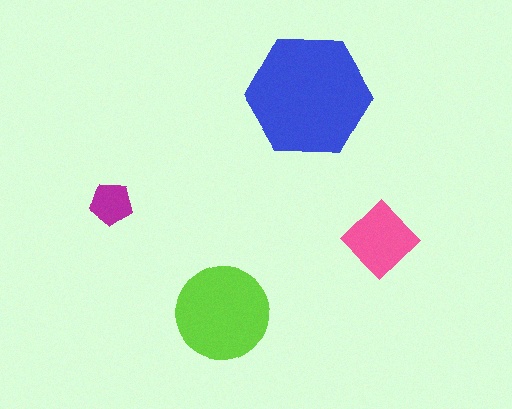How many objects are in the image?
There are 4 objects in the image.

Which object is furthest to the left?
The magenta pentagon is leftmost.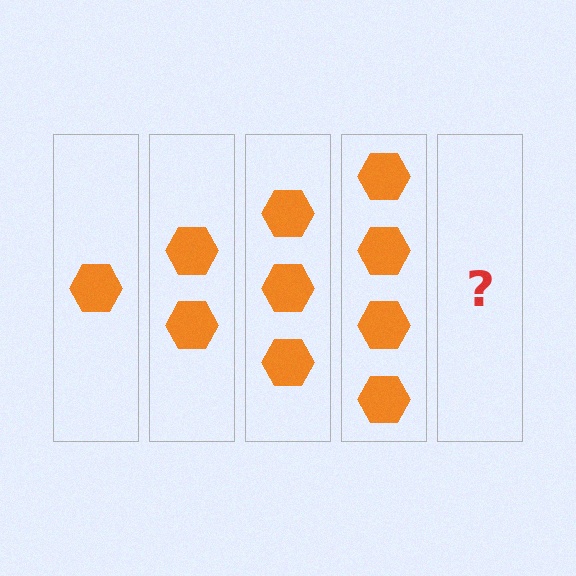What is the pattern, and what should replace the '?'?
The pattern is that each step adds one more hexagon. The '?' should be 5 hexagons.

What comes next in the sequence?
The next element should be 5 hexagons.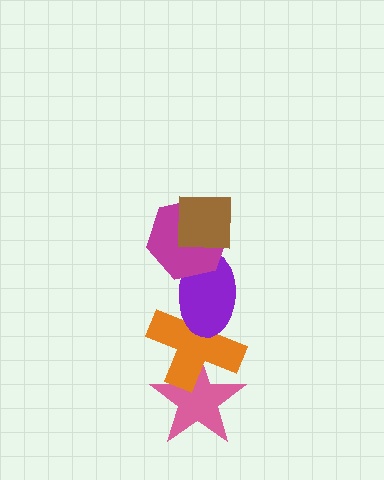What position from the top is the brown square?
The brown square is 1st from the top.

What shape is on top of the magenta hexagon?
The brown square is on top of the magenta hexagon.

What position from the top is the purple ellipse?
The purple ellipse is 3rd from the top.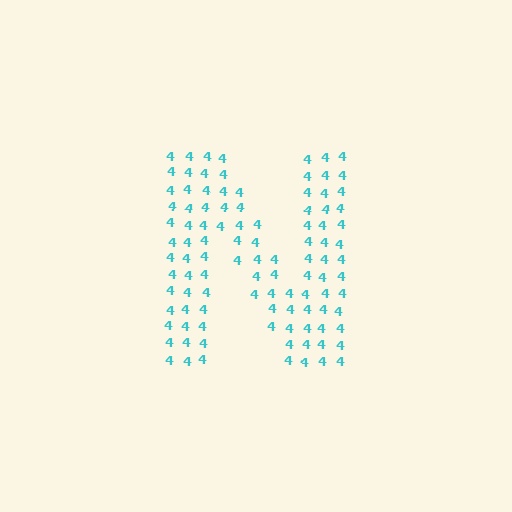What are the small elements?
The small elements are digit 4's.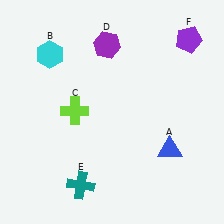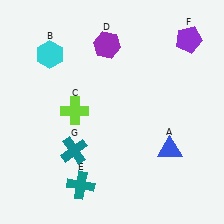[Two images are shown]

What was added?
A teal cross (G) was added in Image 2.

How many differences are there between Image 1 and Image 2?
There is 1 difference between the two images.